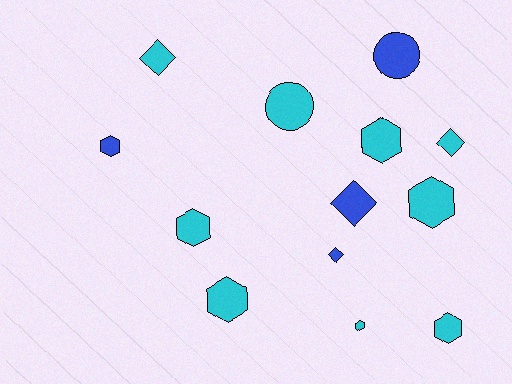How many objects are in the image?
There are 13 objects.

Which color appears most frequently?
Cyan, with 9 objects.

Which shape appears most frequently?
Hexagon, with 7 objects.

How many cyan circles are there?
There is 1 cyan circle.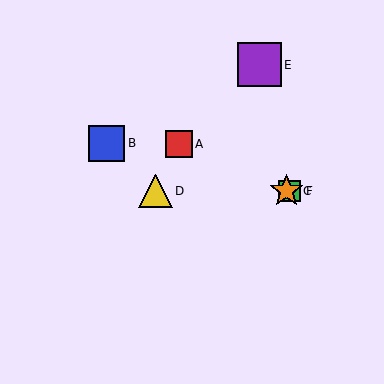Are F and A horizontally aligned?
No, F is at y≈191 and A is at y≈144.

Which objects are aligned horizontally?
Objects C, D, F are aligned horizontally.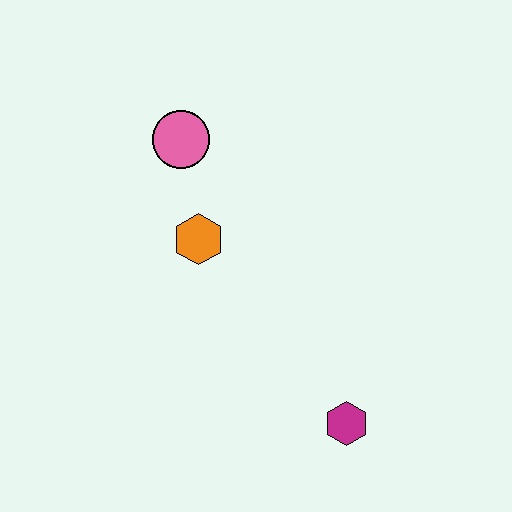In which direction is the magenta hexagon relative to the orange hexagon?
The magenta hexagon is below the orange hexagon.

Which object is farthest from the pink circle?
The magenta hexagon is farthest from the pink circle.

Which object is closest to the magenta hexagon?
The orange hexagon is closest to the magenta hexagon.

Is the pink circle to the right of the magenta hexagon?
No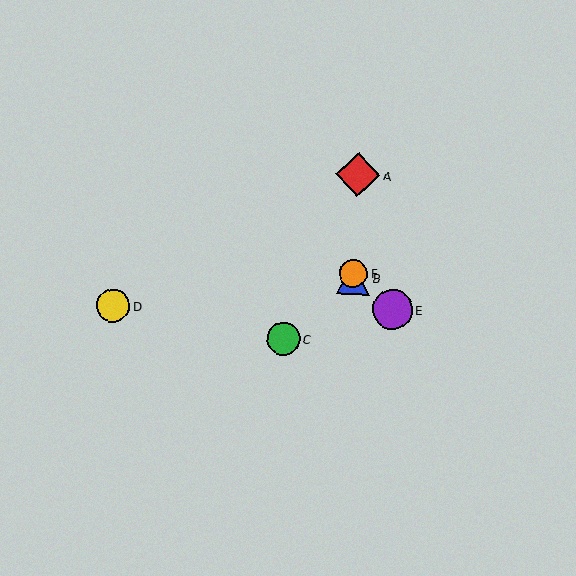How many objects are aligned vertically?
3 objects (A, B, F) are aligned vertically.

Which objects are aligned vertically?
Objects A, B, F are aligned vertically.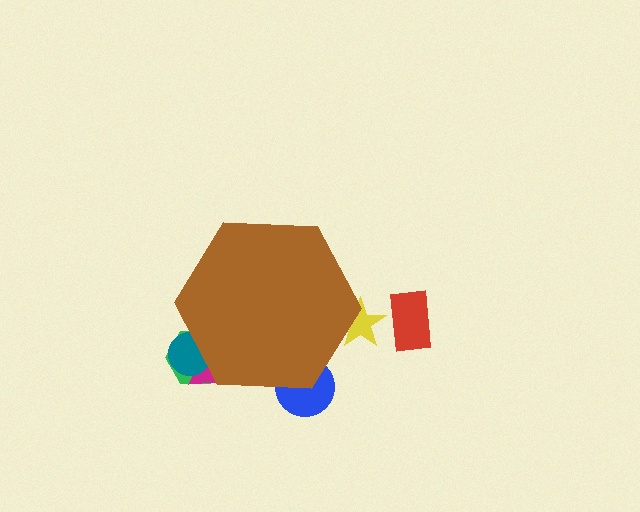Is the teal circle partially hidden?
Yes, the teal circle is partially hidden behind the brown hexagon.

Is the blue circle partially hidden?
Yes, the blue circle is partially hidden behind the brown hexagon.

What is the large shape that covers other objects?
A brown hexagon.